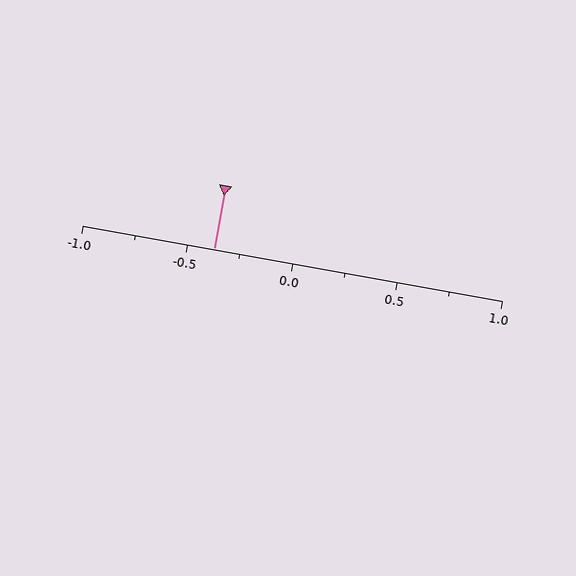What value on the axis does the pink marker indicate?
The marker indicates approximately -0.38.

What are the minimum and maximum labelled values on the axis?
The axis runs from -1.0 to 1.0.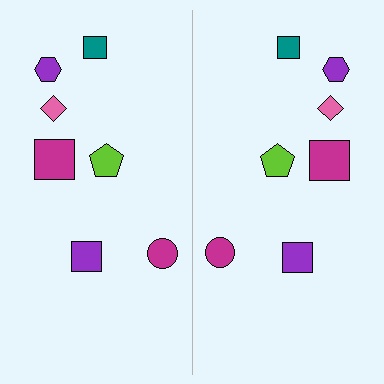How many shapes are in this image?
There are 14 shapes in this image.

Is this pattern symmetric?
Yes, this pattern has bilateral (reflection) symmetry.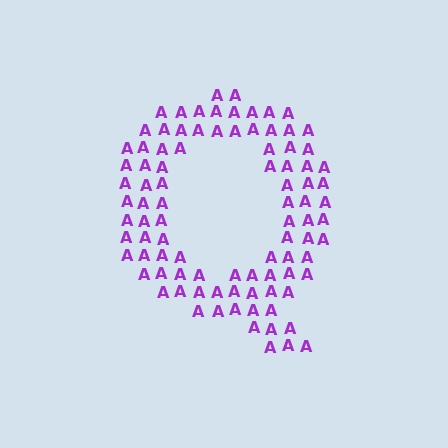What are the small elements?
The small elements are letter A's.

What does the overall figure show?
The overall figure shows the letter Q.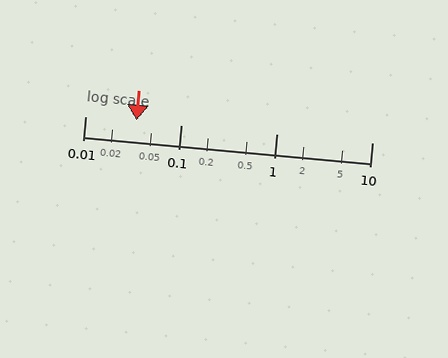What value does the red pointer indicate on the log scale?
The pointer indicates approximately 0.034.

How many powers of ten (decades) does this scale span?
The scale spans 3 decades, from 0.01 to 10.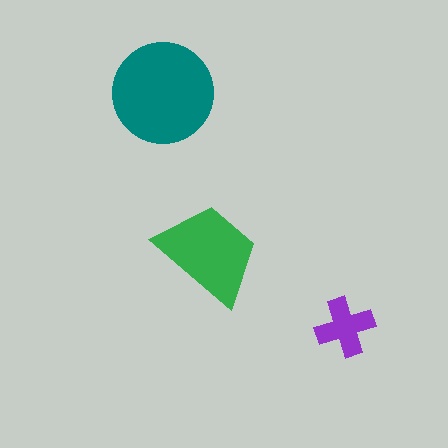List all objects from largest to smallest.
The teal circle, the green trapezoid, the purple cross.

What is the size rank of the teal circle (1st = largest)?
1st.